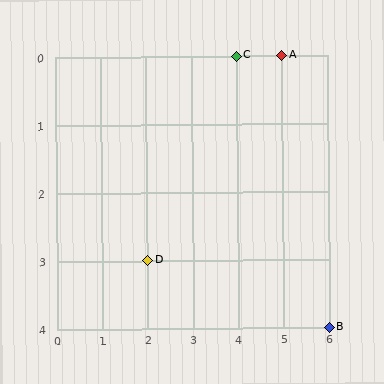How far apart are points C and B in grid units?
Points C and B are 2 columns and 4 rows apart (about 4.5 grid units diagonally).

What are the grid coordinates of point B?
Point B is at grid coordinates (6, 4).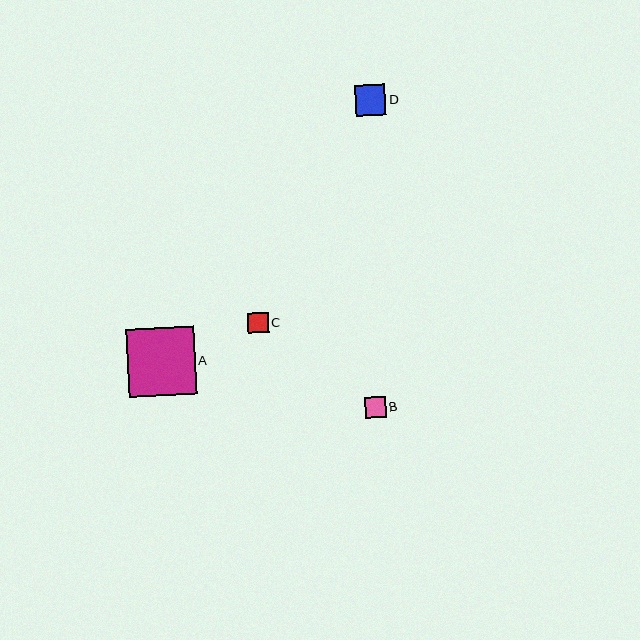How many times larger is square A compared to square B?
Square A is approximately 3.3 times the size of square B.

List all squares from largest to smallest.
From largest to smallest: A, D, B, C.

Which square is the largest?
Square A is the largest with a size of approximately 68 pixels.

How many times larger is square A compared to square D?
Square A is approximately 2.2 times the size of square D.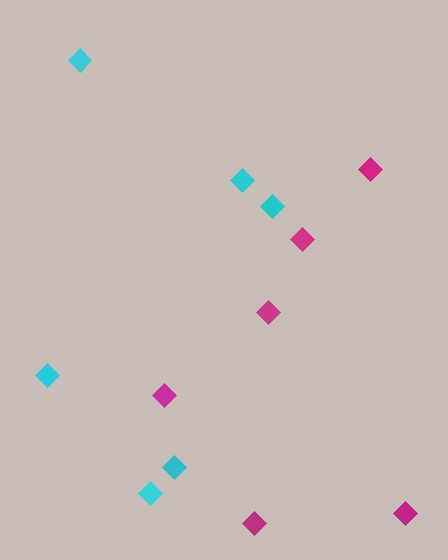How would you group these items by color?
There are 2 groups: one group of cyan diamonds (6) and one group of magenta diamonds (6).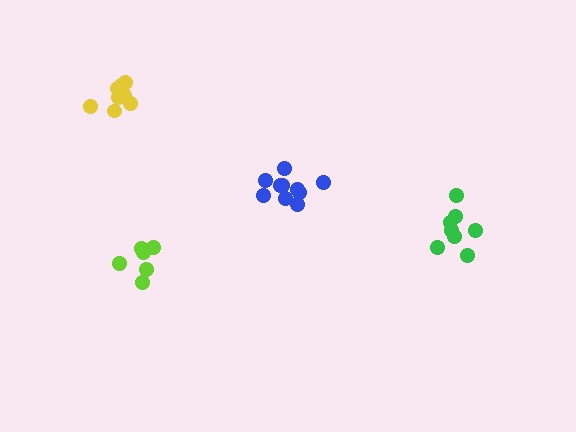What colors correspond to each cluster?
The clusters are colored: yellow, green, lime, blue.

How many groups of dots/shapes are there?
There are 4 groups.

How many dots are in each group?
Group 1: 8 dots, Group 2: 8 dots, Group 3: 6 dots, Group 4: 10 dots (32 total).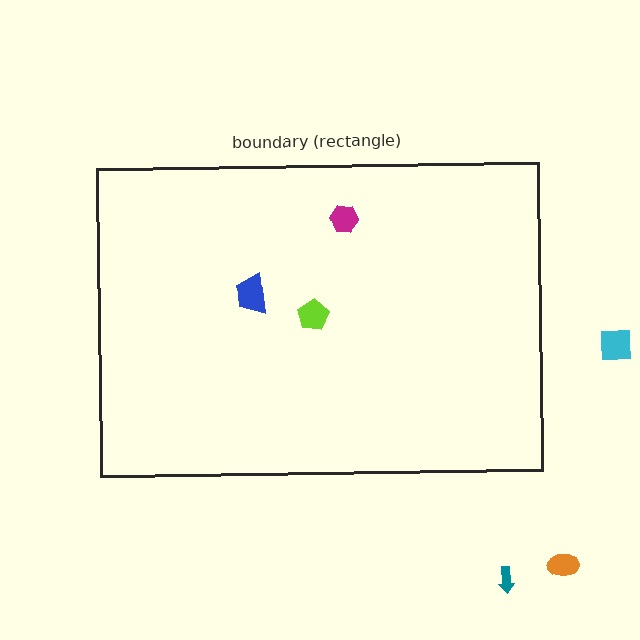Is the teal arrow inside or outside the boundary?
Outside.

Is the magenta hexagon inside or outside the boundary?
Inside.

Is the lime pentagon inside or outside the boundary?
Inside.